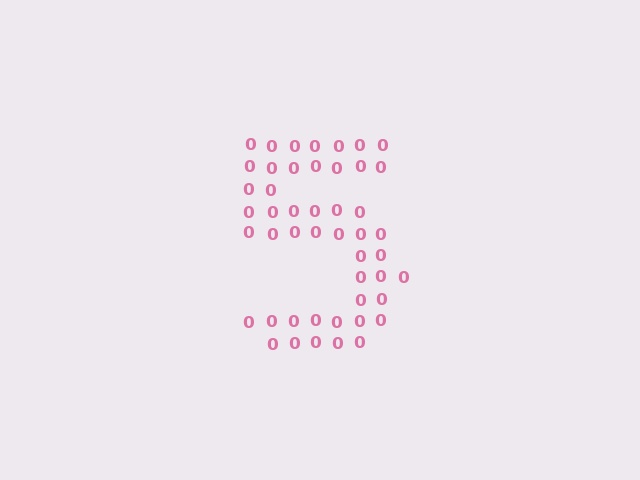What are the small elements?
The small elements are digit 0's.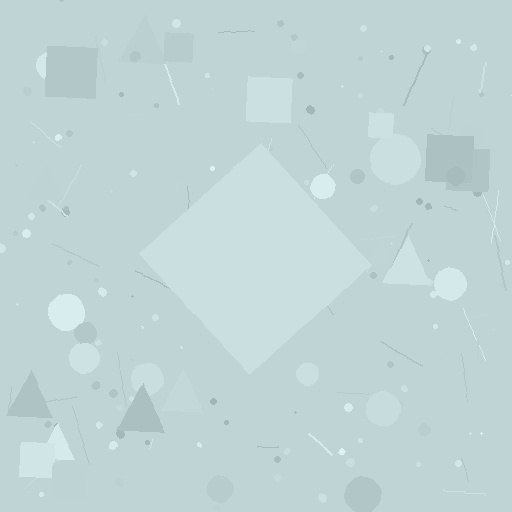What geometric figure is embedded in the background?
A diamond is embedded in the background.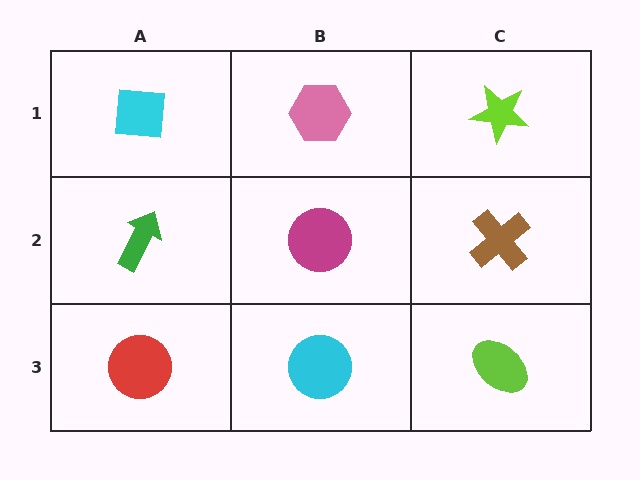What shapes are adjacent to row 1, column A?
A green arrow (row 2, column A), a pink hexagon (row 1, column B).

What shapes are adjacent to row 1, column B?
A magenta circle (row 2, column B), a cyan square (row 1, column A), a lime star (row 1, column C).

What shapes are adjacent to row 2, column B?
A pink hexagon (row 1, column B), a cyan circle (row 3, column B), a green arrow (row 2, column A), a brown cross (row 2, column C).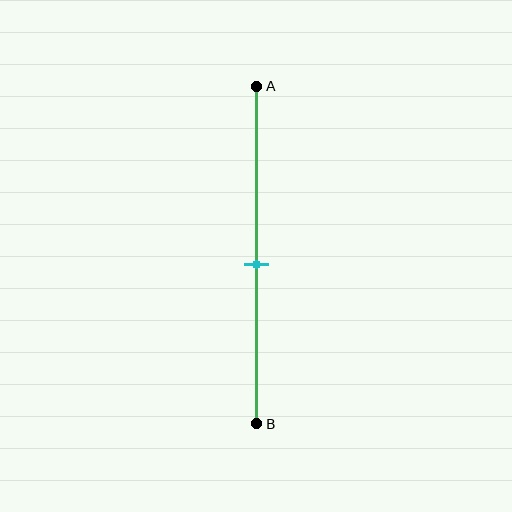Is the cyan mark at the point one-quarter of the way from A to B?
No, the mark is at about 55% from A, not at the 25% one-quarter point.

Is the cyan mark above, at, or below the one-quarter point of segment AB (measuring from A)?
The cyan mark is below the one-quarter point of segment AB.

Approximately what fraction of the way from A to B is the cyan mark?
The cyan mark is approximately 55% of the way from A to B.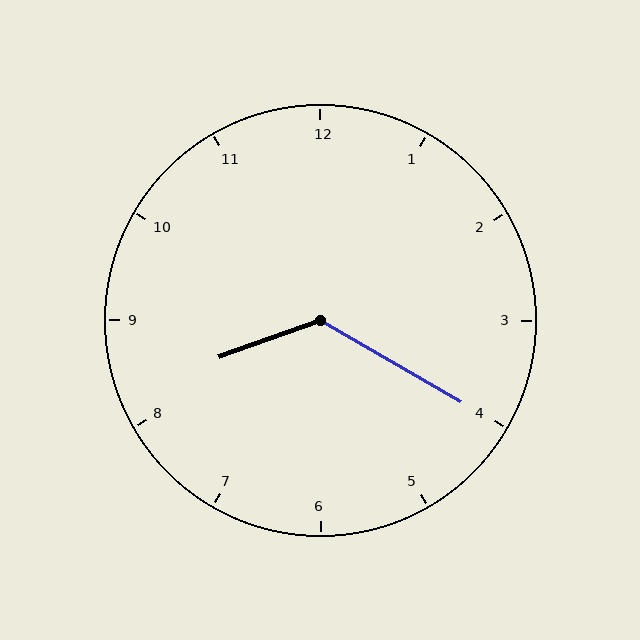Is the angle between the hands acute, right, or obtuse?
It is obtuse.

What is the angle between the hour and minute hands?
Approximately 130 degrees.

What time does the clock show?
8:20.